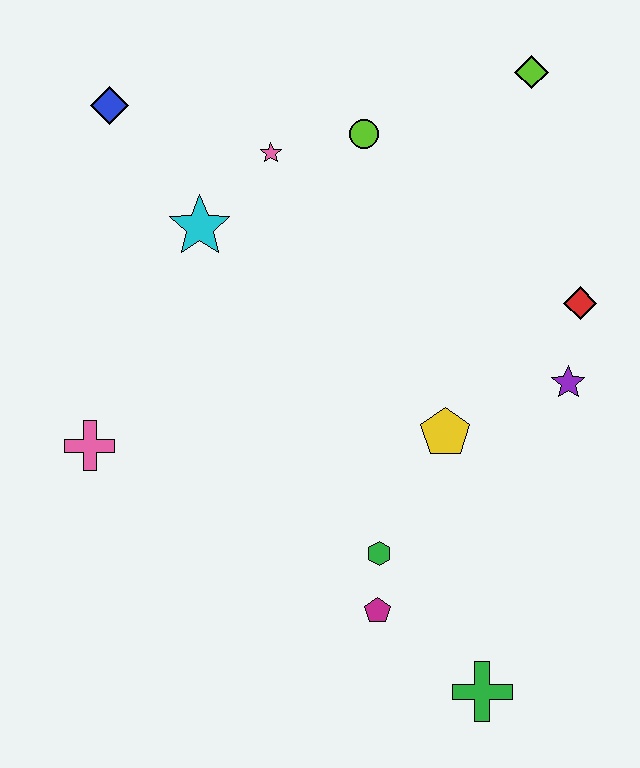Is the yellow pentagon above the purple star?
No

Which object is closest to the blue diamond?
The cyan star is closest to the blue diamond.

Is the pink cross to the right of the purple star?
No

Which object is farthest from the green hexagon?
The blue diamond is farthest from the green hexagon.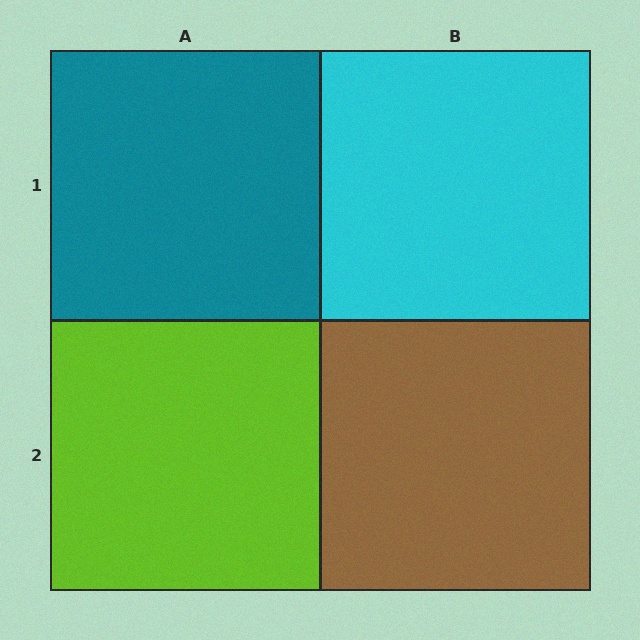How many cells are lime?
1 cell is lime.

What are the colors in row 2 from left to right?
Lime, brown.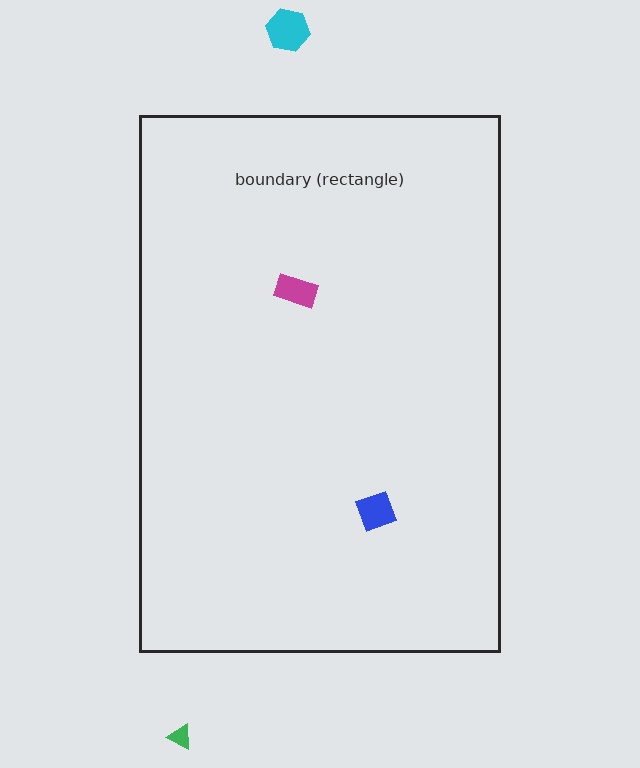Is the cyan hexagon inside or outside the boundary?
Outside.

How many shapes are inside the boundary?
2 inside, 2 outside.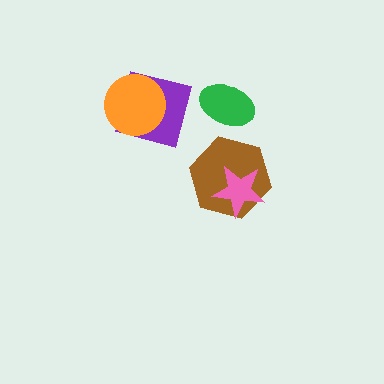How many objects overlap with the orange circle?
1 object overlaps with the orange circle.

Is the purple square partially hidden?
Yes, it is partially covered by another shape.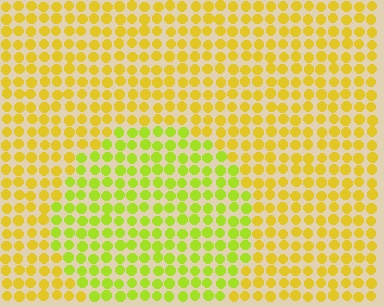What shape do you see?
I see a circle.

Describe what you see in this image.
The image is filled with small yellow elements in a uniform arrangement. A circle-shaped region is visible where the elements are tinted to a slightly different hue, forming a subtle color boundary.